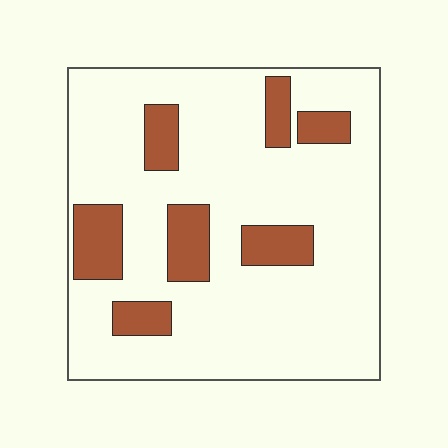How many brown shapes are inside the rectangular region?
7.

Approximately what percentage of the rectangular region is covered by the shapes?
Approximately 20%.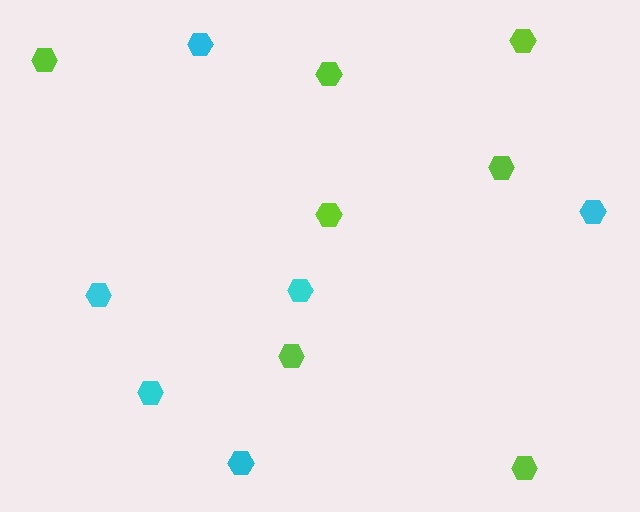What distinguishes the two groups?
There are 2 groups: one group of cyan hexagons (6) and one group of lime hexagons (7).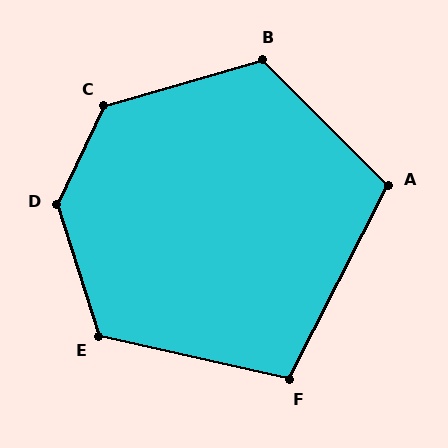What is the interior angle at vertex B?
Approximately 119 degrees (obtuse).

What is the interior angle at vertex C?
Approximately 132 degrees (obtuse).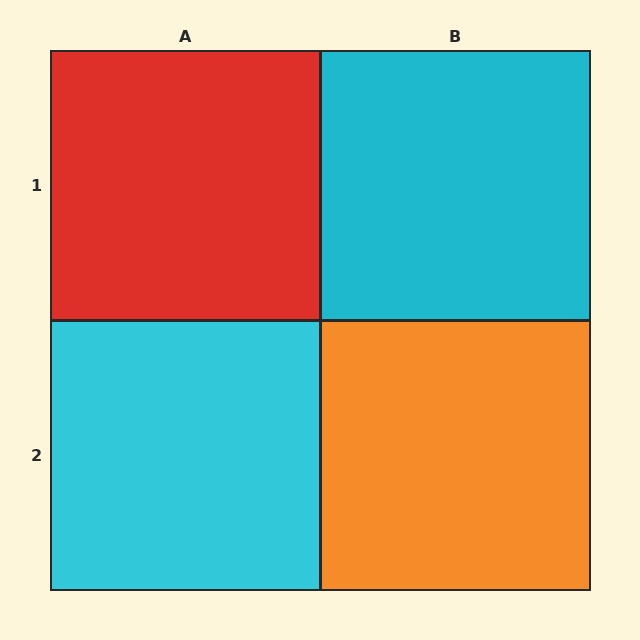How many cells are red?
1 cell is red.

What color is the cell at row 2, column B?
Orange.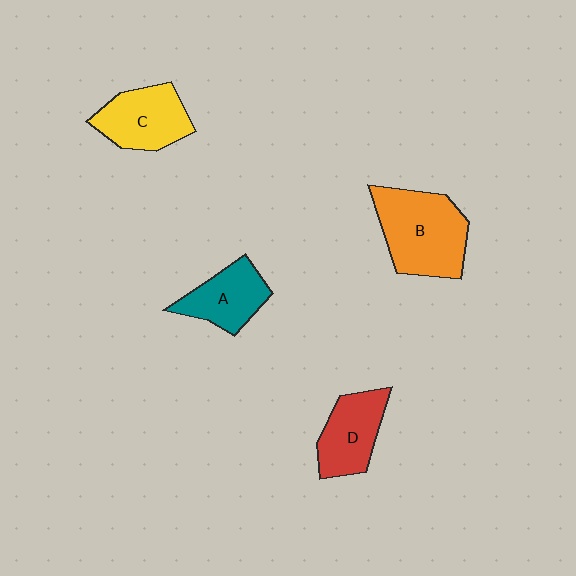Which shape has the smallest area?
Shape A (teal).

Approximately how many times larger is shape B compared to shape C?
Approximately 1.4 times.